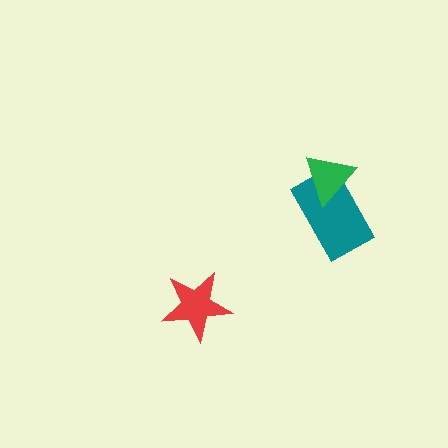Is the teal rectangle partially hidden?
Yes, it is partially covered by another shape.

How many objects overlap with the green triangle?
1 object overlaps with the green triangle.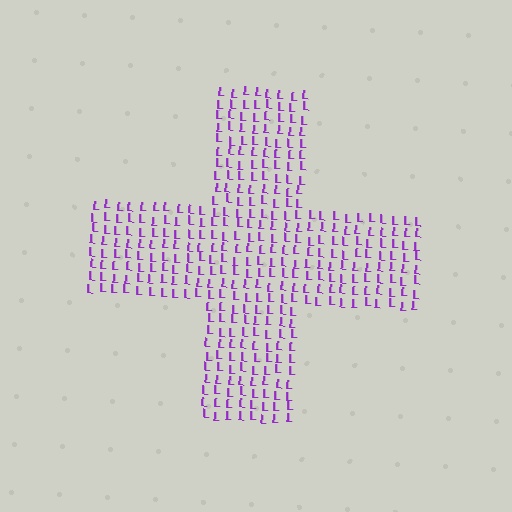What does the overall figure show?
The overall figure shows a cross.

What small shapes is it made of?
It is made of small letter L's.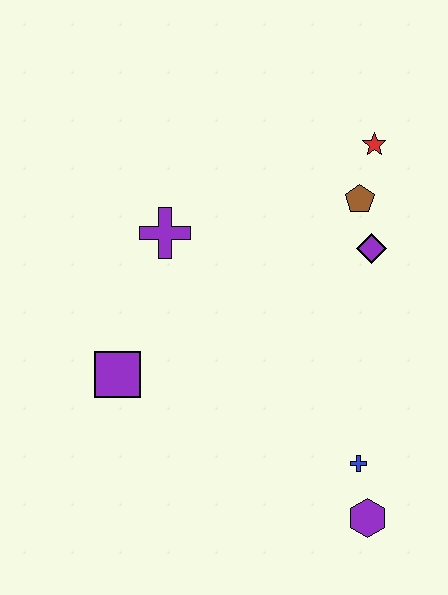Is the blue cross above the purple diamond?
No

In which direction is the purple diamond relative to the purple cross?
The purple diamond is to the right of the purple cross.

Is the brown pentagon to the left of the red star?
Yes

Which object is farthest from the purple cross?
The purple hexagon is farthest from the purple cross.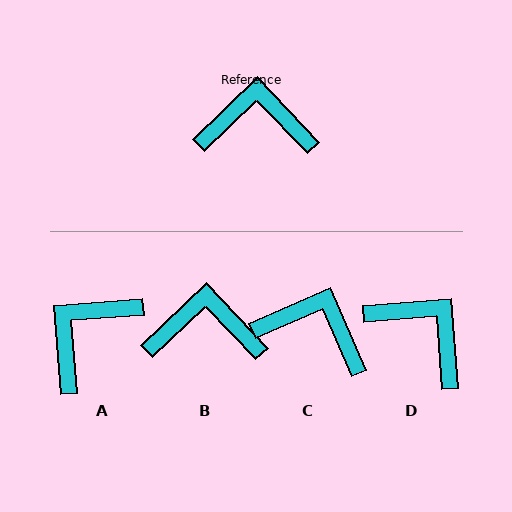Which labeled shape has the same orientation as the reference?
B.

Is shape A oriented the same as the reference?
No, it is off by about 51 degrees.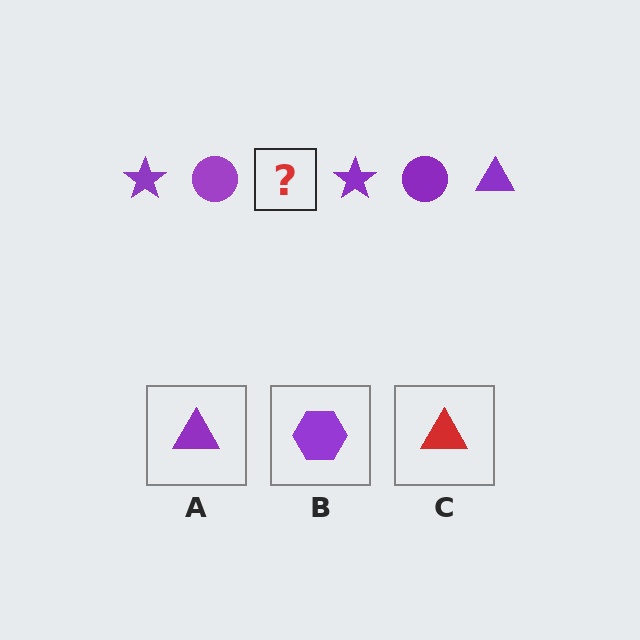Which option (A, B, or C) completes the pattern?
A.